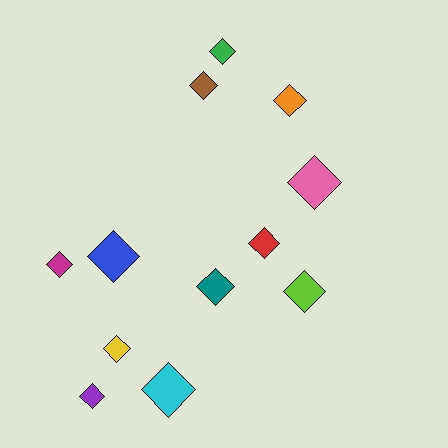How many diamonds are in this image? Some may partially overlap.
There are 12 diamonds.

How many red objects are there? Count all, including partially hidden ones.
There is 1 red object.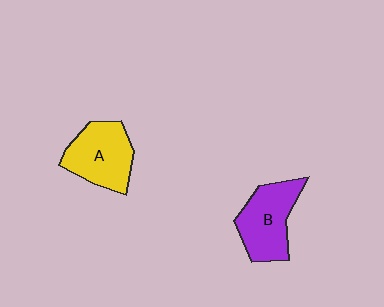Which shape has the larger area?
Shape B (purple).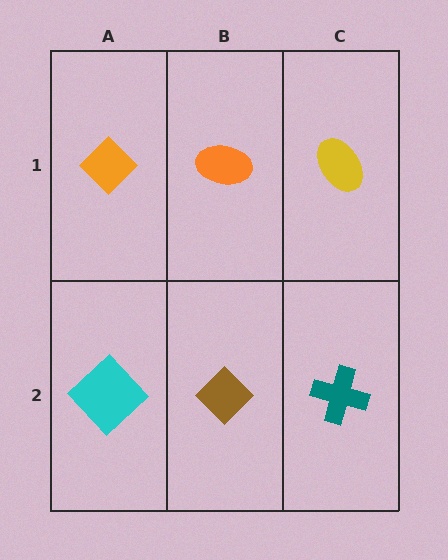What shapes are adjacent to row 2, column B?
An orange ellipse (row 1, column B), a cyan diamond (row 2, column A), a teal cross (row 2, column C).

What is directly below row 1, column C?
A teal cross.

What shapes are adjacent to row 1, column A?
A cyan diamond (row 2, column A), an orange ellipse (row 1, column B).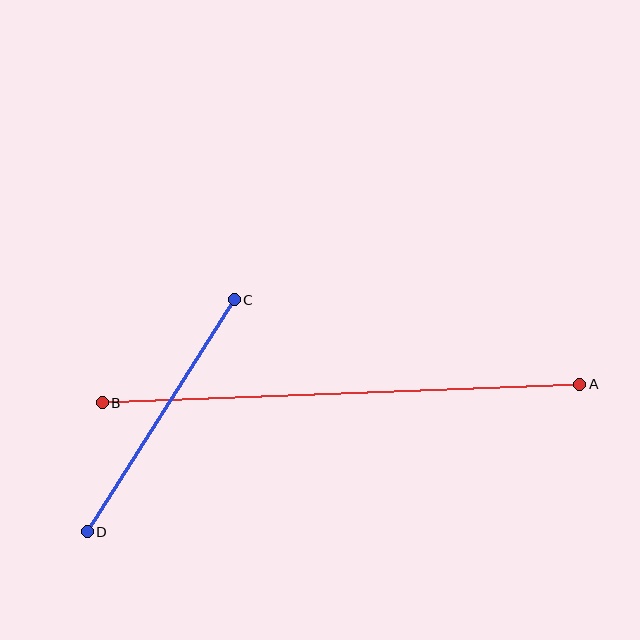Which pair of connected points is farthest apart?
Points A and B are farthest apart.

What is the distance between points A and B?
The distance is approximately 478 pixels.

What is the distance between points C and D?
The distance is approximately 274 pixels.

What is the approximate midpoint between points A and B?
The midpoint is at approximately (341, 393) pixels.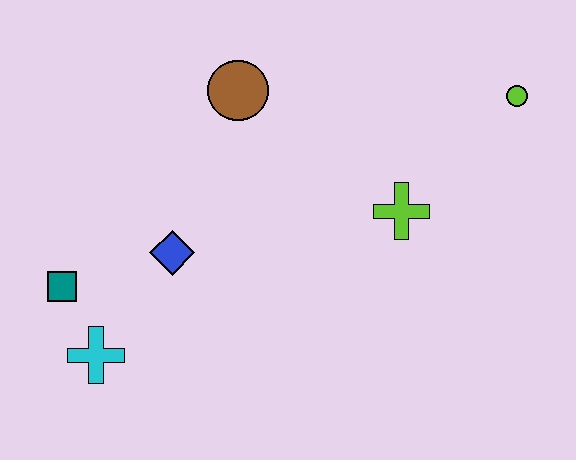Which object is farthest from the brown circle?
The cyan cross is farthest from the brown circle.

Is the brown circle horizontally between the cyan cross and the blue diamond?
No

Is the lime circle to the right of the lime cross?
Yes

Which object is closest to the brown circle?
The blue diamond is closest to the brown circle.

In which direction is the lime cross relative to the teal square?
The lime cross is to the right of the teal square.